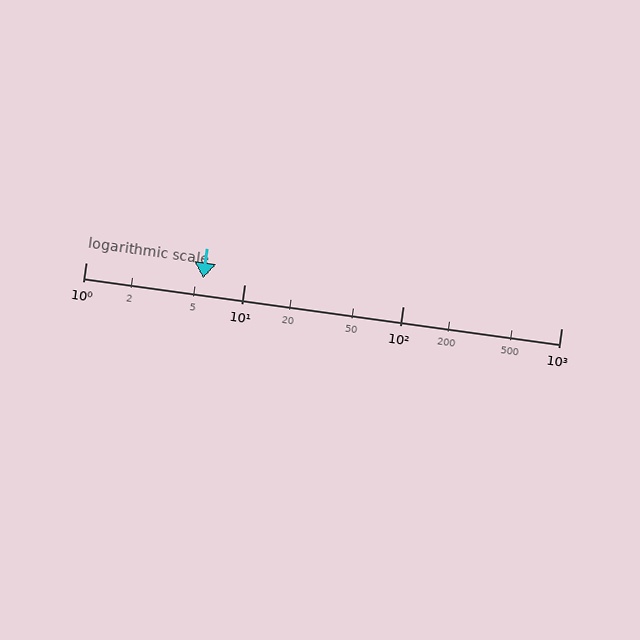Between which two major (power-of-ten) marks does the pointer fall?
The pointer is between 1 and 10.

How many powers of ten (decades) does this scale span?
The scale spans 3 decades, from 1 to 1000.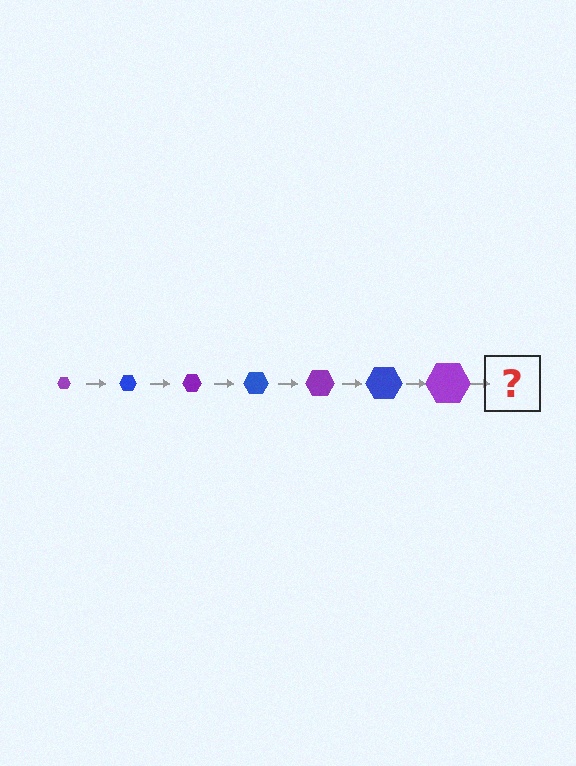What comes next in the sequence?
The next element should be a blue hexagon, larger than the previous one.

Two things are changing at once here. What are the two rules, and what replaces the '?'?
The two rules are that the hexagon grows larger each step and the color cycles through purple and blue. The '?' should be a blue hexagon, larger than the previous one.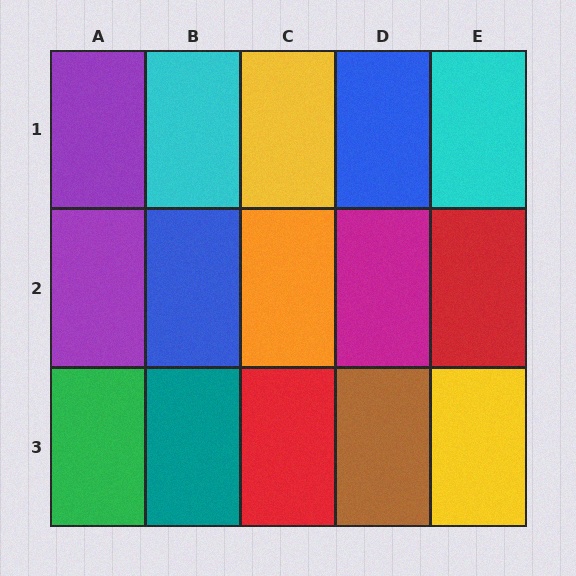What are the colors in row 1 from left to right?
Purple, cyan, yellow, blue, cyan.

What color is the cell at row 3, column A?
Green.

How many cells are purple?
2 cells are purple.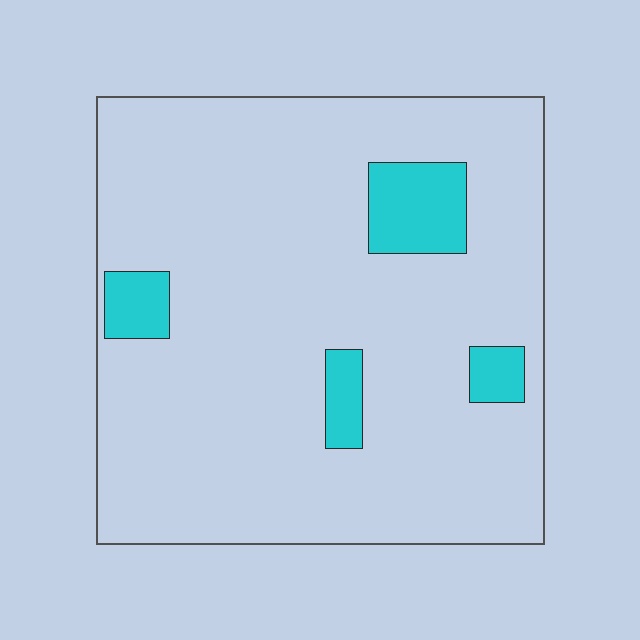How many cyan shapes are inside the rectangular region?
4.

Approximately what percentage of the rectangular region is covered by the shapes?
Approximately 10%.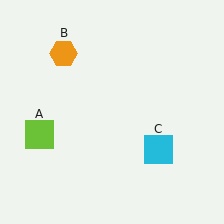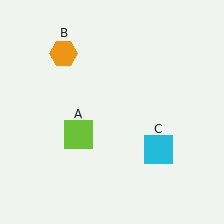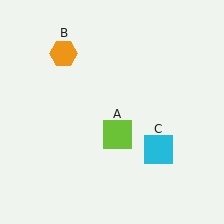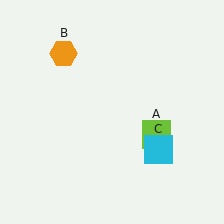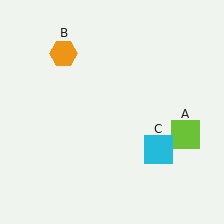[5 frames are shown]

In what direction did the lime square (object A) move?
The lime square (object A) moved right.